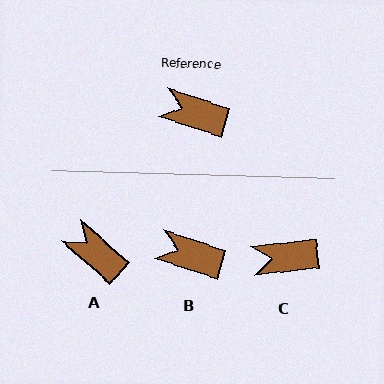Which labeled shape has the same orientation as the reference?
B.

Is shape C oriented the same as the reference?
No, it is off by about 25 degrees.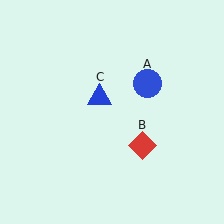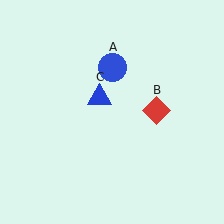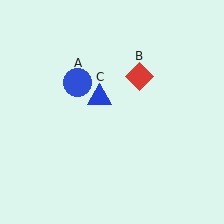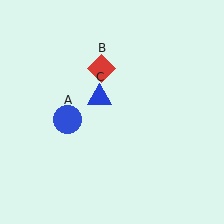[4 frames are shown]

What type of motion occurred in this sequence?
The blue circle (object A), red diamond (object B) rotated counterclockwise around the center of the scene.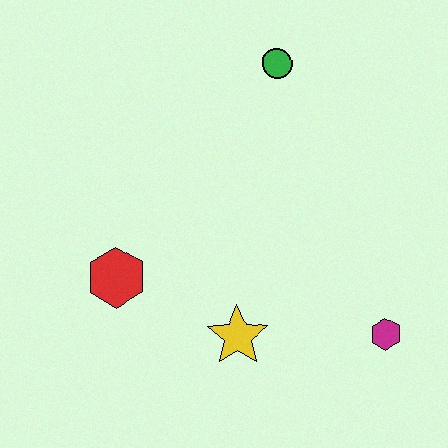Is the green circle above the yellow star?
Yes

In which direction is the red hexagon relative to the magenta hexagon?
The red hexagon is to the left of the magenta hexagon.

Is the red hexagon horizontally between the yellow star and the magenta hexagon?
No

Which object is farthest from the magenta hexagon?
The green circle is farthest from the magenta hexagon.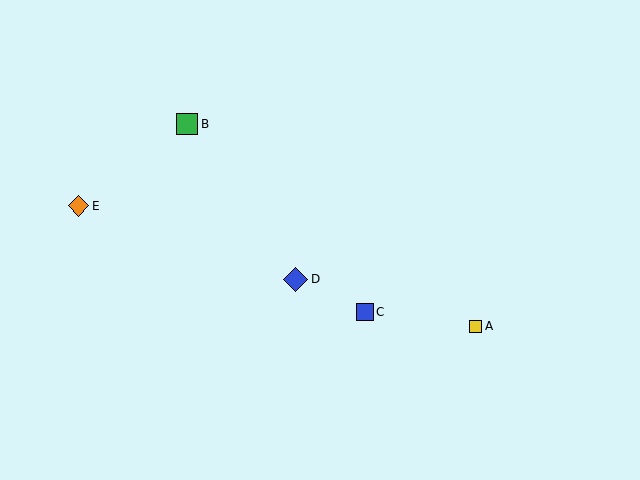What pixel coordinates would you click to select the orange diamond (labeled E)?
Click at (78, 206) to select the orange diamond E.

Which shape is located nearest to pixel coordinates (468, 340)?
The yellow square (labeled A) at (475, 326) is nearest to that location.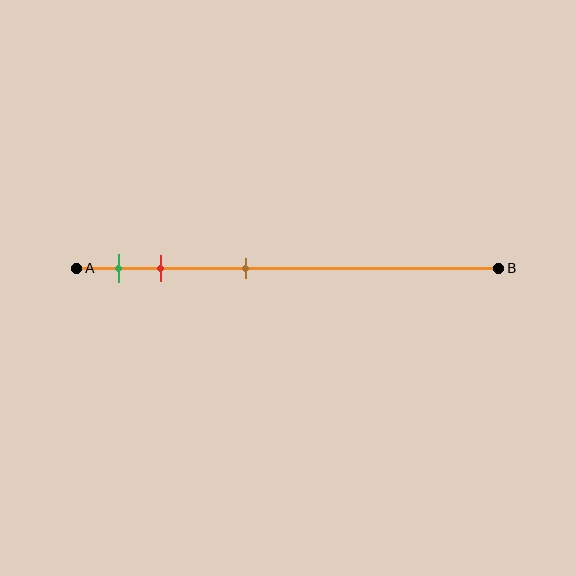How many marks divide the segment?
There are 3 marks dividing the segment.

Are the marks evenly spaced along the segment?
No, the marks are not evenly spaced.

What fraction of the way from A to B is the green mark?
The green mark is approximately 10% (0.1) of the way from A to B.